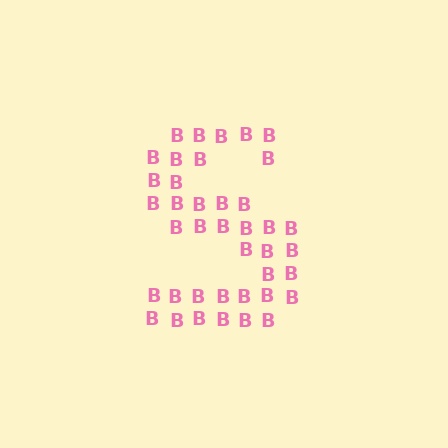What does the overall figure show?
The overall figure shows the letter S.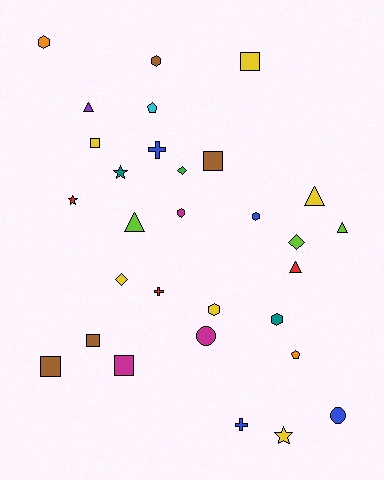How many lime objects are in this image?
There are 3 lime objects.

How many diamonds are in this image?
There are 3 diamonds.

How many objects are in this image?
There are 30 objects.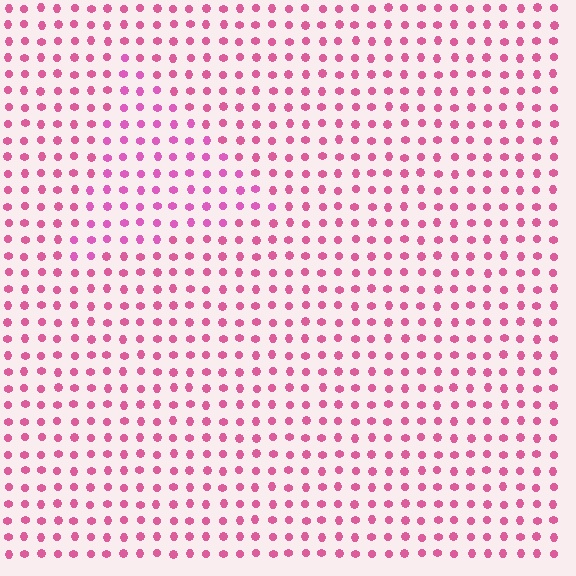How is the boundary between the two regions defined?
The boundary is defined purely by a slight shift in hue (about 17 degrees). Spacing, size, and orientation are identical on both sides.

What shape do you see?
I see a triangle.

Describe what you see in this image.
The image is filled with small pink elements in a uniform arrangement. A triangle-shaped region is visible where the elements are tinted to a slightly different hue, forming a subtle color boundary.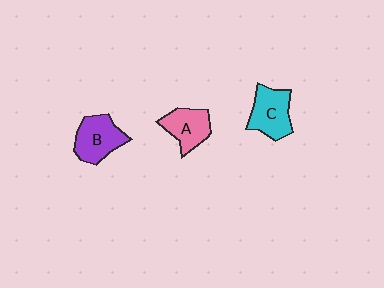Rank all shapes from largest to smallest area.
From largest to smallest: B (purple), C (cyan), A (pink).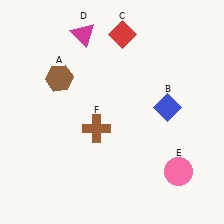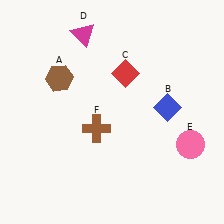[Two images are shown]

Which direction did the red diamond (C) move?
The red diamond (C) moved down.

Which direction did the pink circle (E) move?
The pink circle (E) moved up.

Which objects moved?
The objects that moved are: the red diamond (C), the pink circle (E).